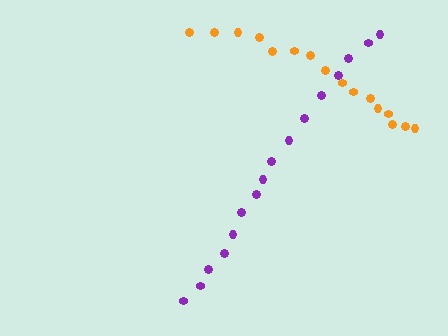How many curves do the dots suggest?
There are 2 distinct paths.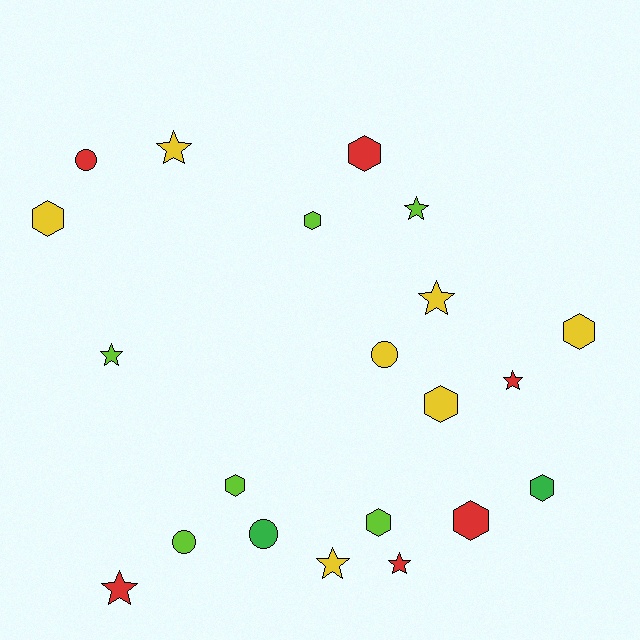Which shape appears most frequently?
Hexagon, with 9 objects.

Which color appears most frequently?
Yellow, with 7 objects.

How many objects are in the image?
There are 21 objects.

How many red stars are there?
There are 3 red stars.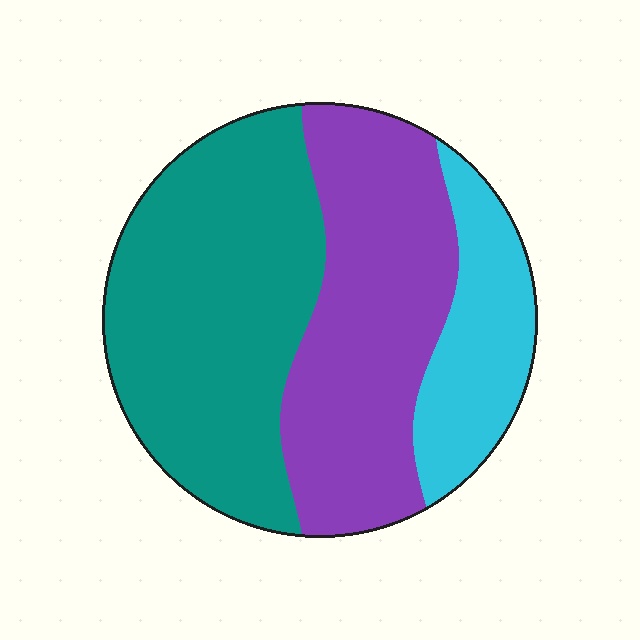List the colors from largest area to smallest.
From largest to smallest: teal, purple, cyan.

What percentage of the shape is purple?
Purple takes up about three eighths (3/8) of the shape.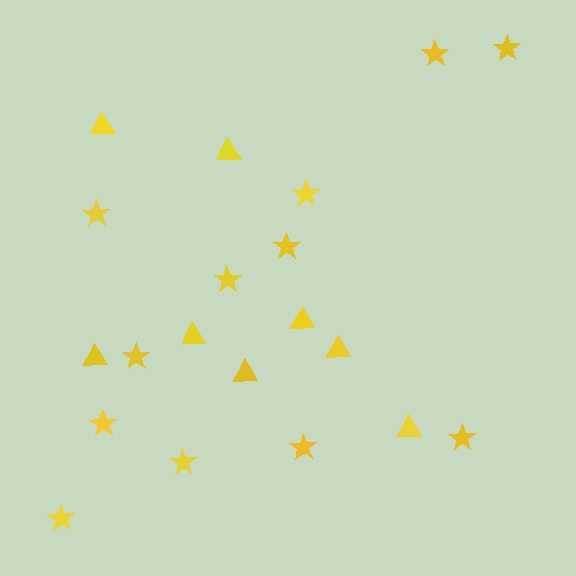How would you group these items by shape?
There are 2 groups: one group of stars (12) and one group of triangles (8).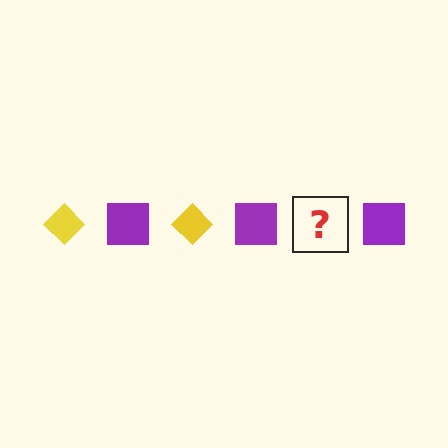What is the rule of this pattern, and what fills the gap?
The rule is that the pattern alternates between yellow diamond and purple square. The gap should be filled with a yellow diamond.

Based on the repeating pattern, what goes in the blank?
The blank should be a yellow diamond.